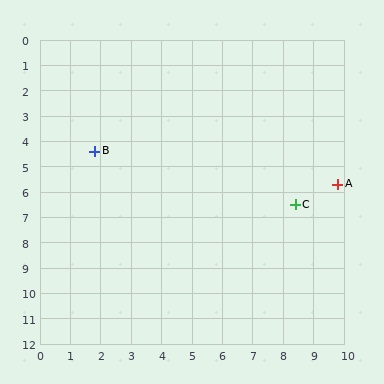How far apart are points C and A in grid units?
Points C and A are about 1.6 grid units apart.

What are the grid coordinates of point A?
Point A is at approximately (9.8, 5.7).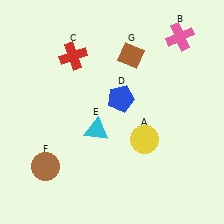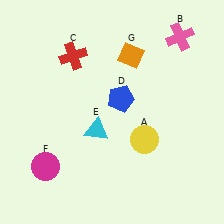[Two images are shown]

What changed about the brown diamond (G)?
In Image 1, G is brown. In Image 2, it changed to orange.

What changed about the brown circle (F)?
In Image 1, F is brown. In Image 2, it changed to magenta.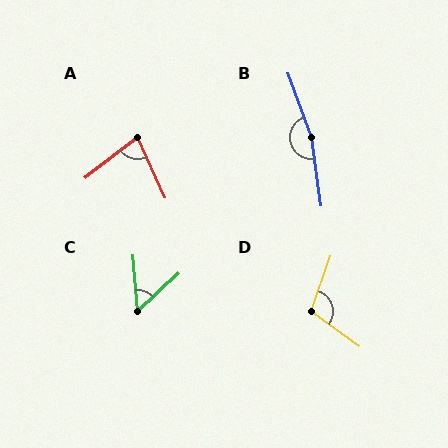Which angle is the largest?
B, at approximately 168 degrees.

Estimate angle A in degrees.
Approximately 77 degrees.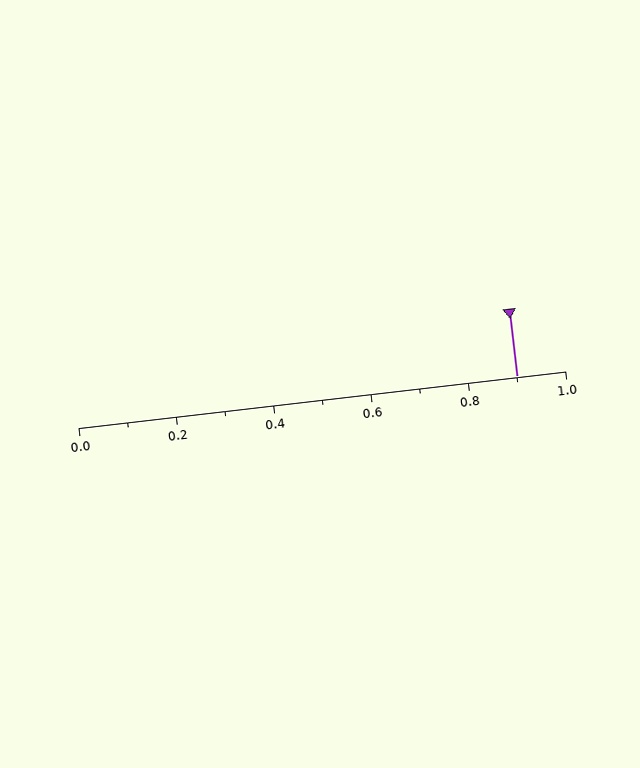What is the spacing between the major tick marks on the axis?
The major ticks are spaced 0.2 apart.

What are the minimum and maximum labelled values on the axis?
The axis runs from 0.0 to 1.0.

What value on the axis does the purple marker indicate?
The marker indicates approximately 0.9.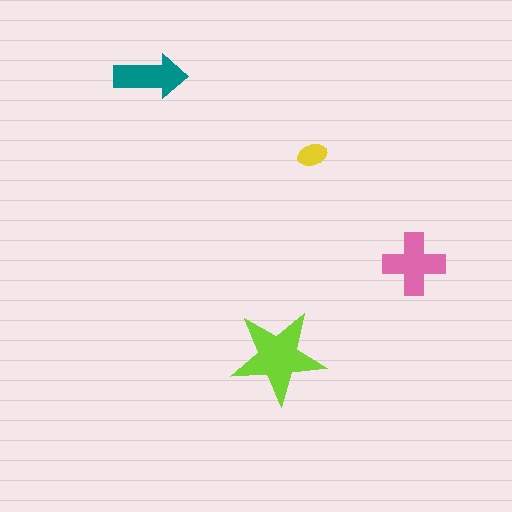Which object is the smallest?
The yellow ellipse.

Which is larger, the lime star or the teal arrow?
The lime star.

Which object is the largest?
The lime star.